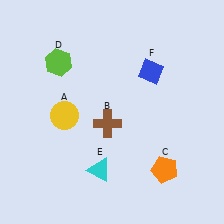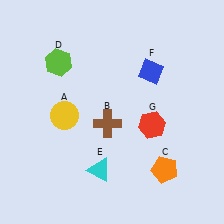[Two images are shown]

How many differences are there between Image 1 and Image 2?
There is 1 difference between the two images.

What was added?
A red hexagon (G) was added in Image 2.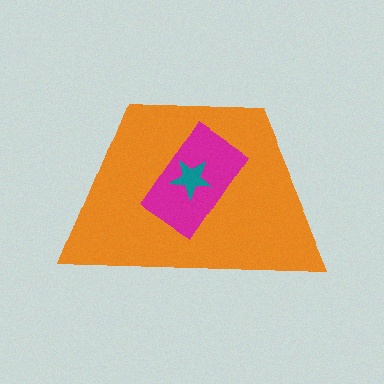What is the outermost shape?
The orange trapezoid.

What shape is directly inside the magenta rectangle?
The teal star.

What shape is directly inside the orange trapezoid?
The magenta rectangle.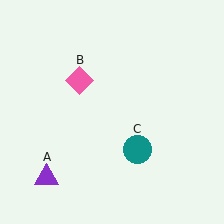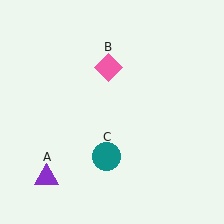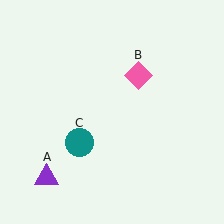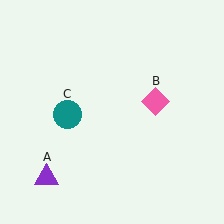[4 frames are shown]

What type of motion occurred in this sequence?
The pink diamond (object B), teal circle (object C) rotated clockwise around the center of the scene.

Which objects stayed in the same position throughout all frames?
Purple triangle (object A) remained stationary.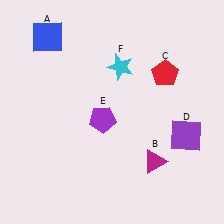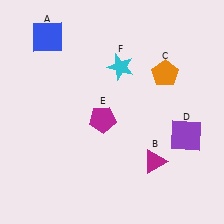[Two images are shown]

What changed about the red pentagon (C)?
In Image 1, C is red. In Image 2, it changed to orange.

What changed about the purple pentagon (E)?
In Image 1, E is purple. In Image 2, it changed to magenta.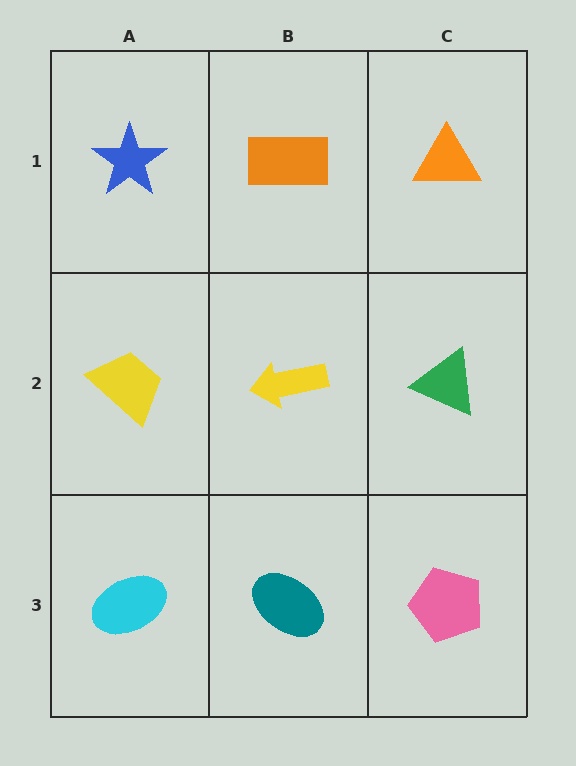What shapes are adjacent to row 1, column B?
A yellow arrow (row 2, column B), a blue star (row 1, column A), an orange triangle (row 1, column C).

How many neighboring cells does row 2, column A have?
3.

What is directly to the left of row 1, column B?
A blue star.